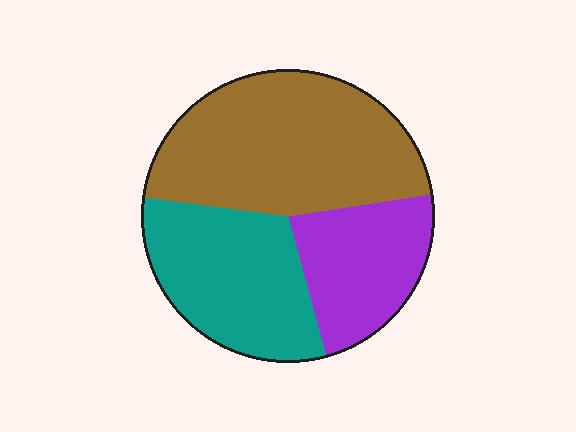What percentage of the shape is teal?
Teal takes up about one third (1/3) of the shape.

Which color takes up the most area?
Brown, at roughly 45%.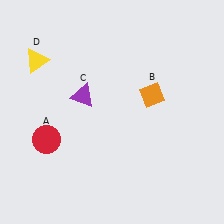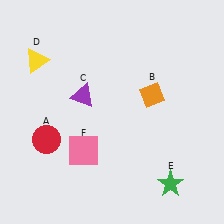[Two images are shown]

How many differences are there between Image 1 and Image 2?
There are 2 differences between the two images.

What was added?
A green star (E), a pink square (F) were added in Image 2.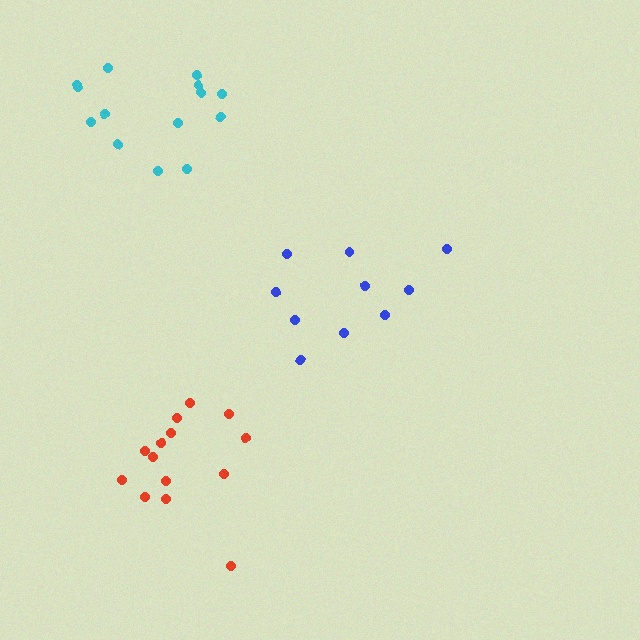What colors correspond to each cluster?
The clusters are colored: blue, cyan, red.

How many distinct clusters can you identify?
There are 3 distinct clusters.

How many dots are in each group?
Group 1: 10 dots, Group 2: 14 dots, Group 3: 15 dots (39 total).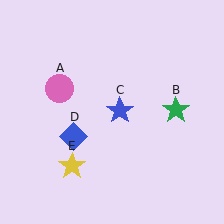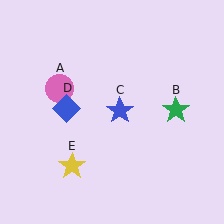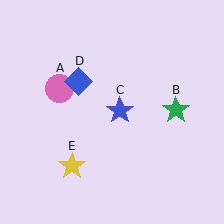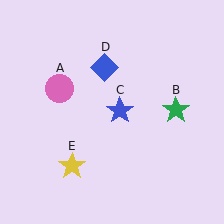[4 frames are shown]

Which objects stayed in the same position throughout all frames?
Pink circle (object A) and green star (object B) and blue star (object C) and yellow star (object E) remained stationary.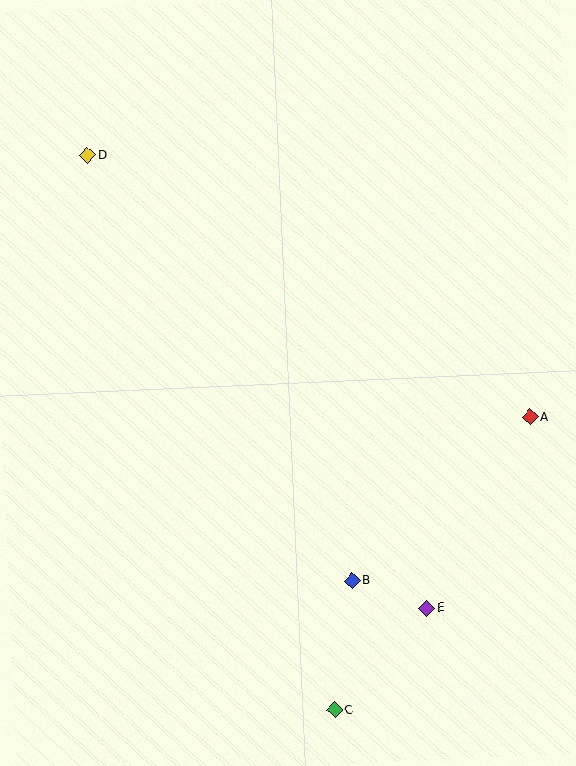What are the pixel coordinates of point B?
Point B is at (352, 581).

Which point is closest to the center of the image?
Point B at (352, 581) is closest to the center.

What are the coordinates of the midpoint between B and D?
The midpoint between B and D is at (220, 368).